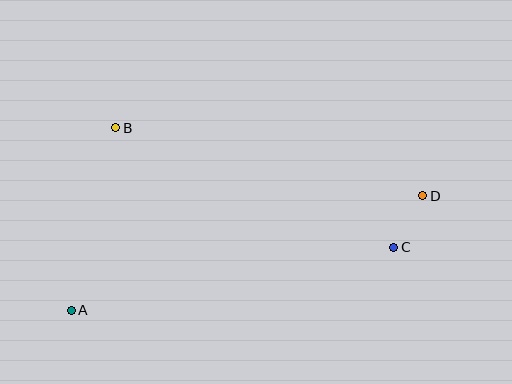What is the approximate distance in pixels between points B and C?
The distance between B and C is approximately 303 pixels.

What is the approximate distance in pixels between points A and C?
The distance between A and C is approximately 329 pixels.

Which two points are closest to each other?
Points C and D are closest to each other.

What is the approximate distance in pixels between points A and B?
The distance between A and B is approximately 188 pixels.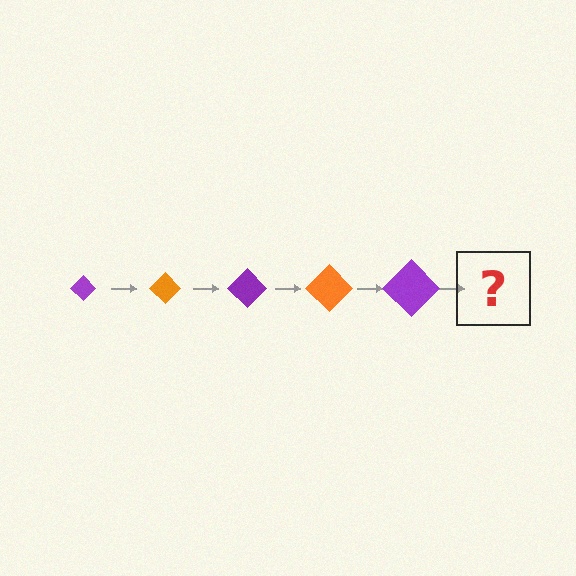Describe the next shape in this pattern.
It should be an orange diamond, larger than the previous one.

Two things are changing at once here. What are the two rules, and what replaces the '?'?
The two rules are that the diamond grows larger each step and the color cycles through purple and orange. The '?' should be an orange diamond, larger than the previous one.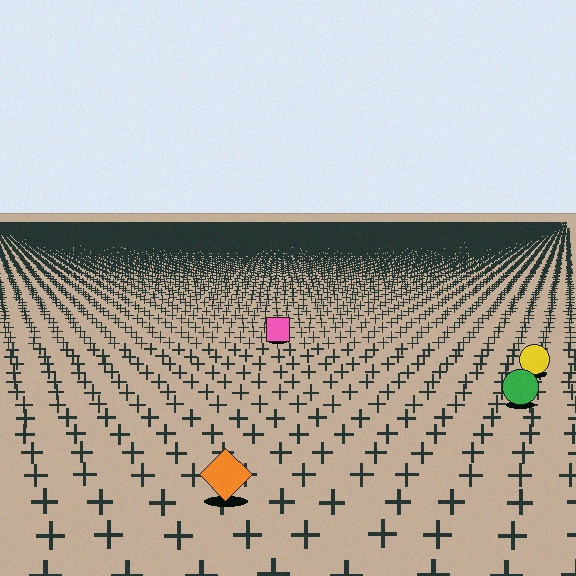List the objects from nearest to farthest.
From nearest to farthest: the orange diamond, the green circle, the yellow circle, the pink square.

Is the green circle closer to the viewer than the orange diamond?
No. The orange diamond is closer — you can tell from the texture gradient: the ground texture is coarser near it.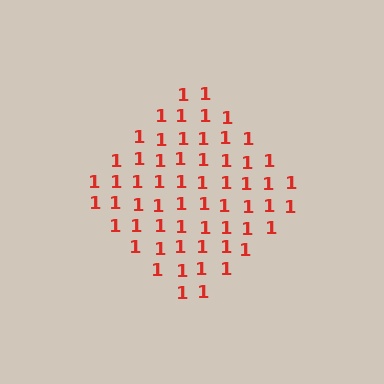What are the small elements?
The small elements are digit 1's.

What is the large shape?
The large shape is a diamond.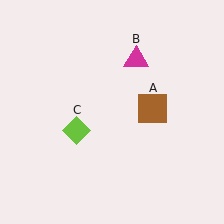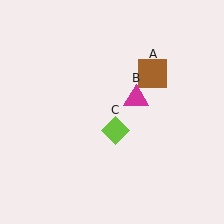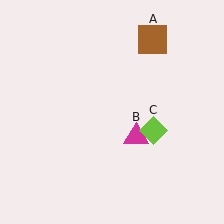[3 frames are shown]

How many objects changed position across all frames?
3 objects changed position: brown square (object A), magenta triangle (object B), lime diamond (object C).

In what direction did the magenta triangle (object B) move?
The magenta triangle (object B) moved down.